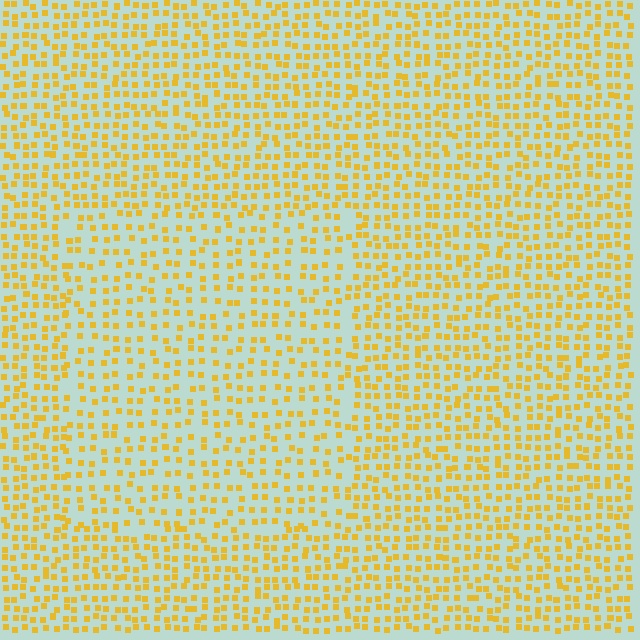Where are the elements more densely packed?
The elements are more densely packed outside the rectangle boundary.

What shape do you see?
I see a rectangle.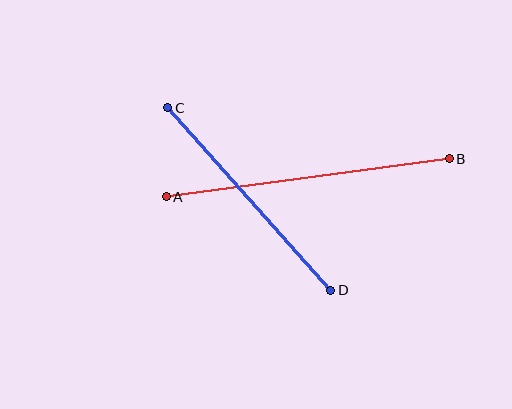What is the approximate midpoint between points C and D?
The midpoint is at approximately (249, 199) pixels.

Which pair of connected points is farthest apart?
Points A and B are farthest apart.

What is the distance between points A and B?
The distance is approximately 286 pixels.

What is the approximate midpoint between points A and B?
The midpoint is at approximately (308, 178) pixels.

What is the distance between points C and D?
The distance is approximately 245 pixels.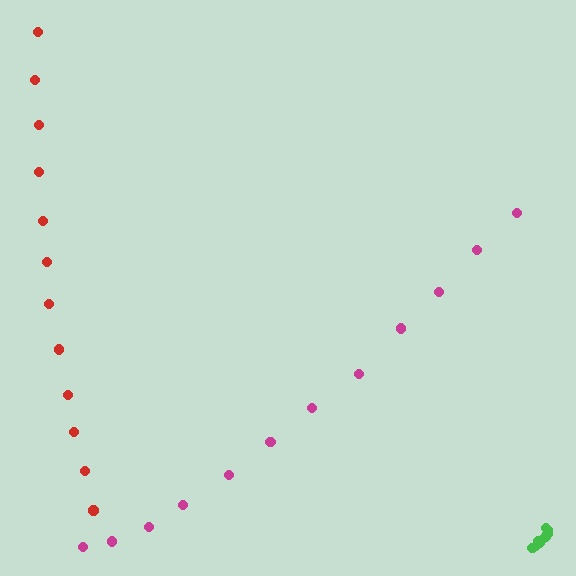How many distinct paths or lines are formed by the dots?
There are 3 distinct paths.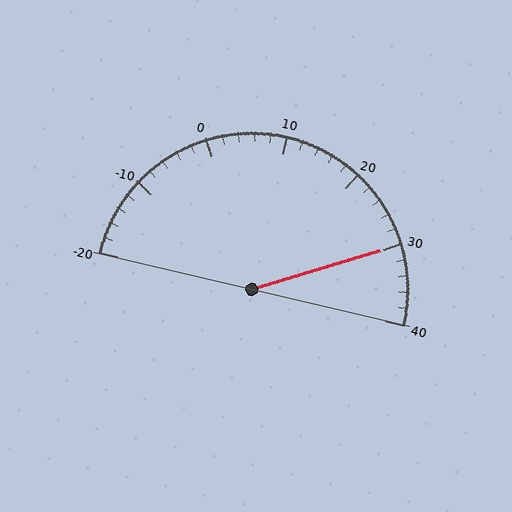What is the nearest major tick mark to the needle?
The nearest major tick mark is 30.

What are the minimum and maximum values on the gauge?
The gauge ranges from -20 to 40.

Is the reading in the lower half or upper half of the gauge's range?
The reading is in the upper half of the range (-20 to 40).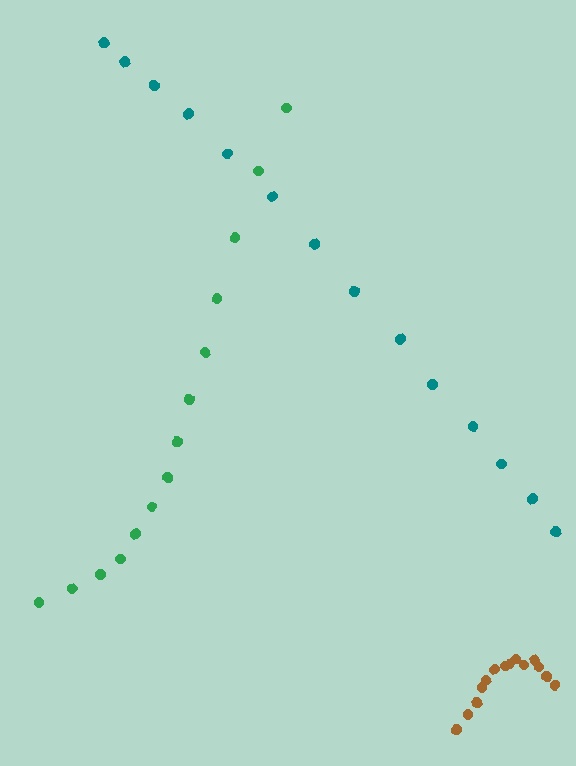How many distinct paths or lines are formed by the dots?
There are 3 distinct paths.